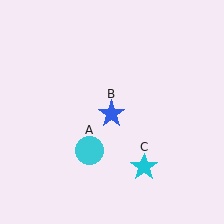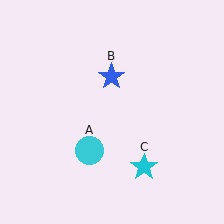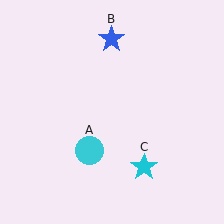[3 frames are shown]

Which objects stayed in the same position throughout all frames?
Cyan circle (object A) and cyan star (object C) remained stationary.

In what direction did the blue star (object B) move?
The blue star (object B) moved up.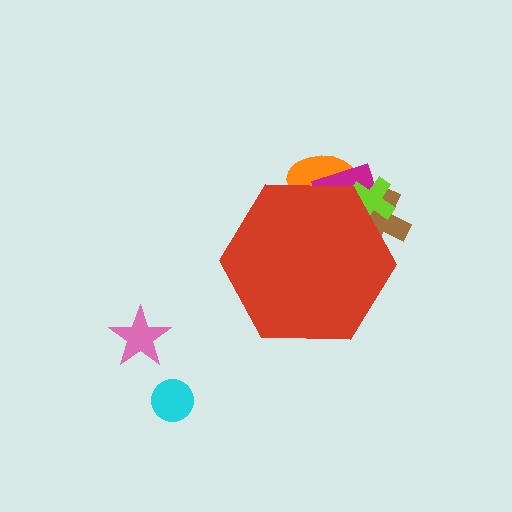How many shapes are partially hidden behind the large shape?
4 shapes are partially hidden.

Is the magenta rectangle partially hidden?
Yes, the magenta rectangle is partially hidden behind the red hexagon.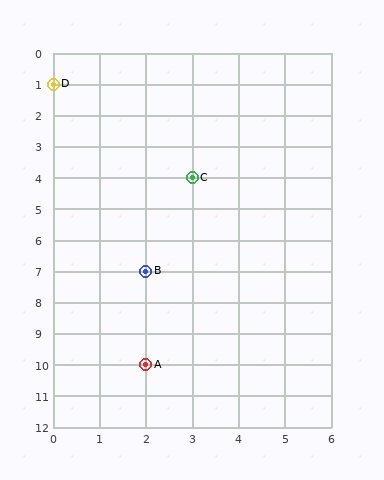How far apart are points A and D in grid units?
Points A and D are 2 columns and 9 rows apart (about 9.2 grid units diagonally).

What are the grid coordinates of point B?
Point B is at grid coordinates (2, 7).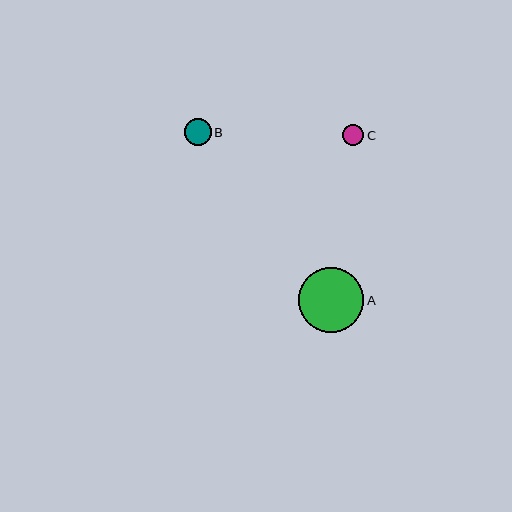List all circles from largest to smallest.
From largest to smallest: A, B, C.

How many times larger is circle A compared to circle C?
Circle A is approximately 3.0 times the size of circle C.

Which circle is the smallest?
Circle C is the smallest with a size of approximately 22 pixels.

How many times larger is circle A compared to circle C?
Circle A is approximately 3.0 times the size of circle C.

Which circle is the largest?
Circle A is the largest with a size of approximately 65 pixels.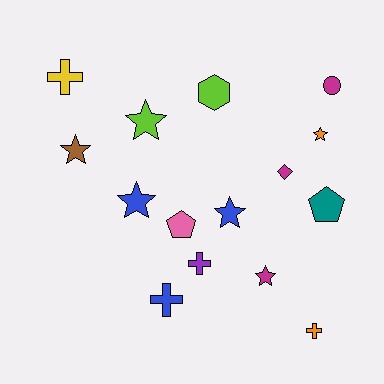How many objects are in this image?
There are 15 objects.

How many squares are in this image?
There are no squares.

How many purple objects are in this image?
There is 1 purple object.